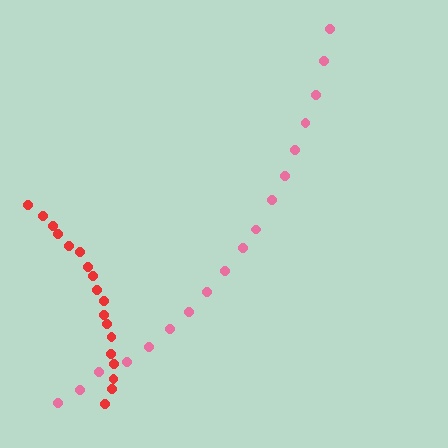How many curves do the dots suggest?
There are 2 distinct paths.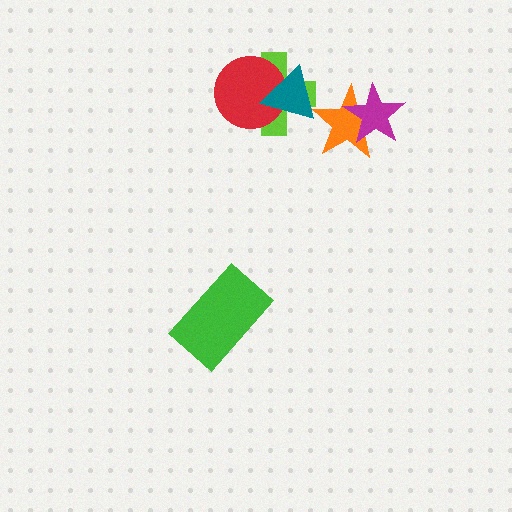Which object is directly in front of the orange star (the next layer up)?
The magenta star is directly in front of the orange star.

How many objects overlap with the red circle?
2 objects overlap with the red circle.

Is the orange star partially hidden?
Yes, it is partially covered by another shape.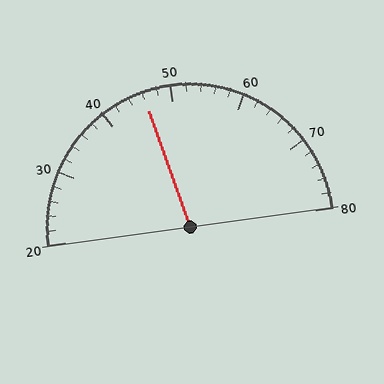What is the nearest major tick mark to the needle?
The nearest major tick mark is 50.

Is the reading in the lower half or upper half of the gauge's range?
The reading is in the lower half of the range (20 to 80).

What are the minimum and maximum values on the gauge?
The gauge ranges from 20 to 80.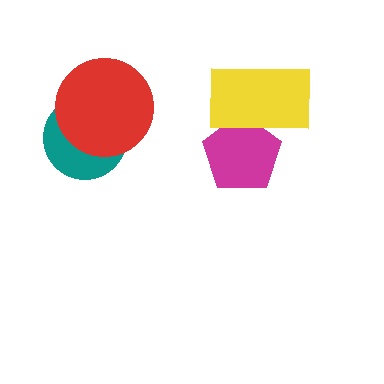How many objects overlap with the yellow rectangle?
1 object overlaps with the yellow rectangle.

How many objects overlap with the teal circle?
1 object overlaps with the teal circle.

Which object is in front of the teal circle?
The red circle is in front of the teal circle.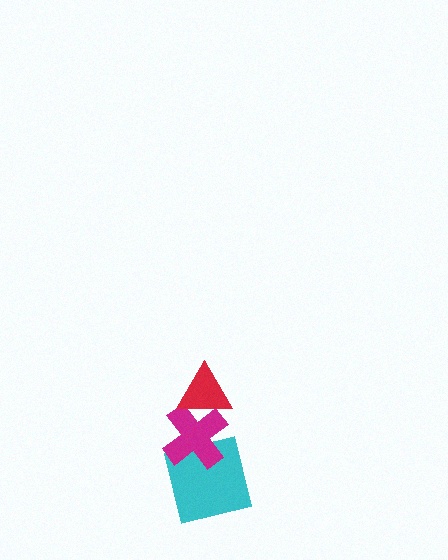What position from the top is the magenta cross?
The magenta cross is 2nd from the top.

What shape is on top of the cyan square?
The magenta cross is on top of the cyan square.